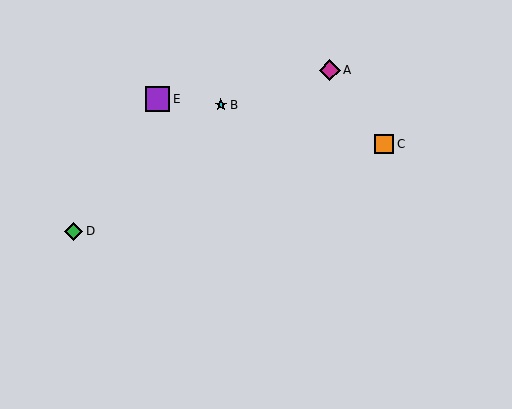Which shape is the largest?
The purple square (labeled E) is the largest.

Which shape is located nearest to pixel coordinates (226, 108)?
The cyan star (labeled B) at (221, 105) is nearest to that location.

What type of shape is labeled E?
Shape E is a purple square.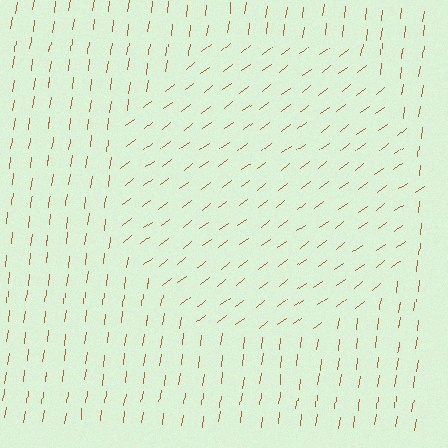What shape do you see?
I see a circle.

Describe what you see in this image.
The image is filled with small brown line segments. A circle region in the image has lines oriented differently from the surrounding lines, creating a visible texture boundary.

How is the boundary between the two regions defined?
The boundary is defined purely by a change in line orientation (approximately 45 degrees difference). All lines are the same color and thickness.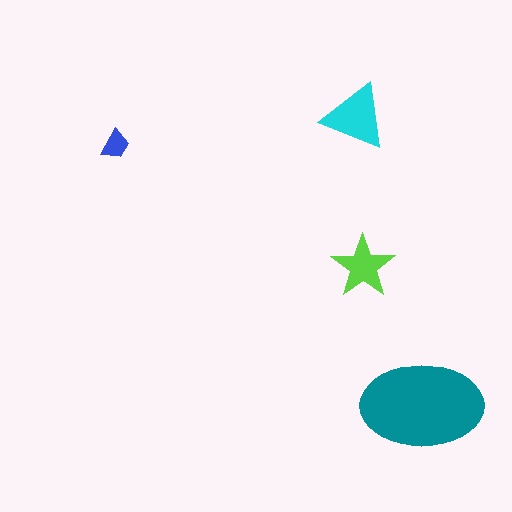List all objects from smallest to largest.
The blue trapezoid, the lime star, the cyan triangle, the teal ellipse.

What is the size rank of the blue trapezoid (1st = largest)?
4th.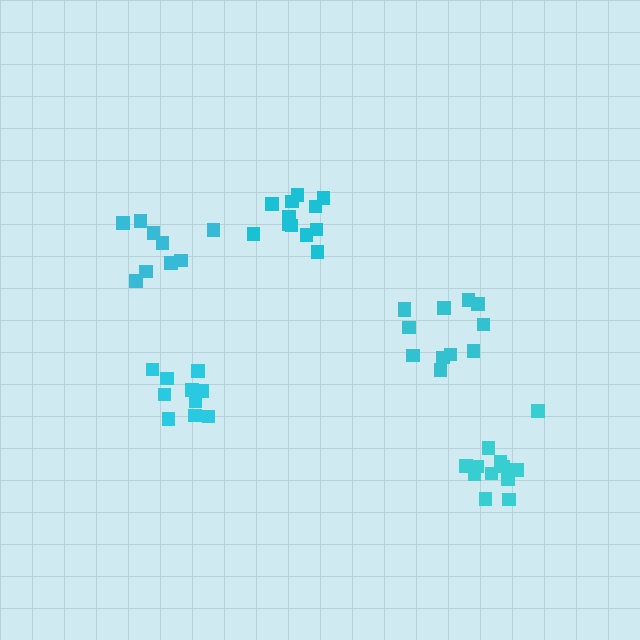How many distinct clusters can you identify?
There are 5 distinct clusters.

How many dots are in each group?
Group 1: 12 dots, Group 2: 10 dots, Group 3: 12 dots, Group 4: 12 dots, Group 5: 9 dots (55 total).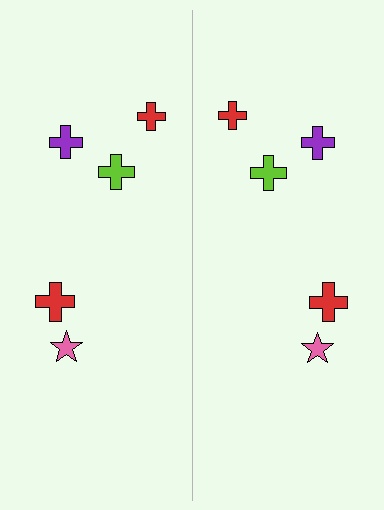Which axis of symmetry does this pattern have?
The pattern has a vertical axis of symmetry running through the center of the image.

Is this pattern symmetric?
Yes, this pattern has bilateral (reflection) symmetry.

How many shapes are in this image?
There are 10 shapes in this image.